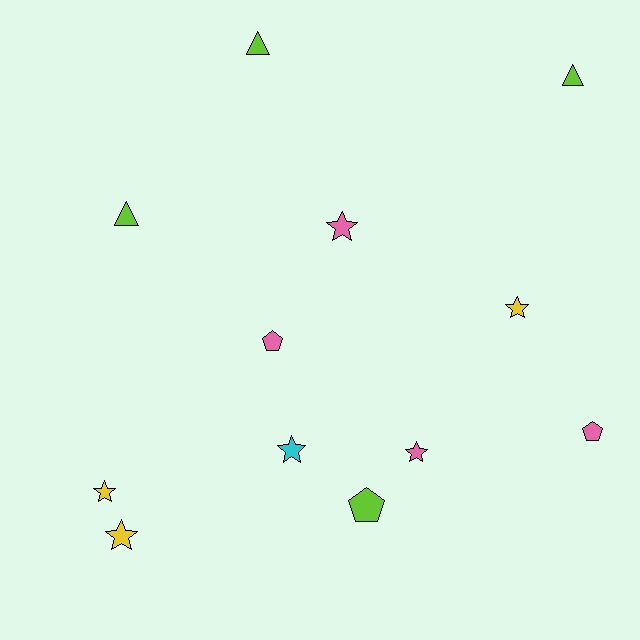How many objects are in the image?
There are 12 objects.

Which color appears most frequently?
Lime, with 4 objects.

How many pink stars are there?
There are 2 pink stars.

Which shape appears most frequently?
Star, with 6 objects.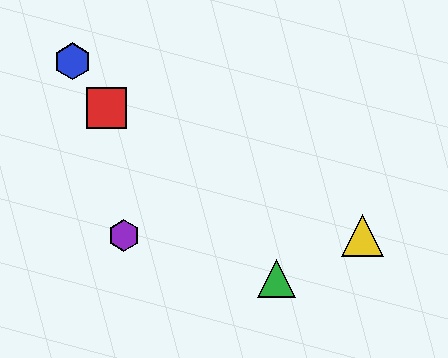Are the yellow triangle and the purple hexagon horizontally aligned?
Yes, both are at y≈235.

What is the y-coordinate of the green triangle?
The green triangle is at y≈279.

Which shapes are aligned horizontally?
The yellow triangle, the purple hexagon are aligned horizontally.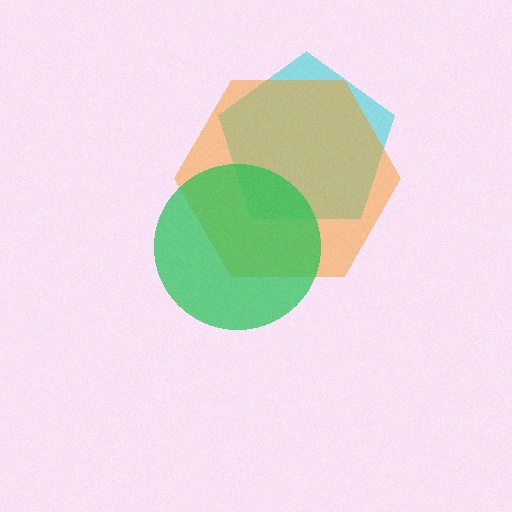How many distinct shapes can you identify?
There are 3 distinct shapes: a cyan pentagon, an orange hexagon, a green circle.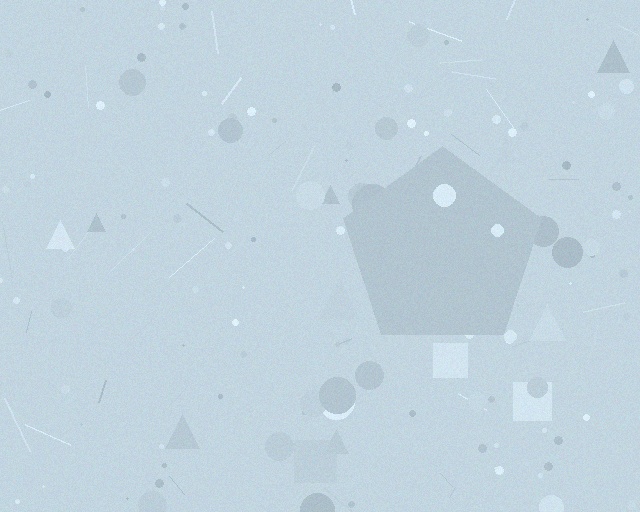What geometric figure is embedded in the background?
A pentagon is embedded in the background.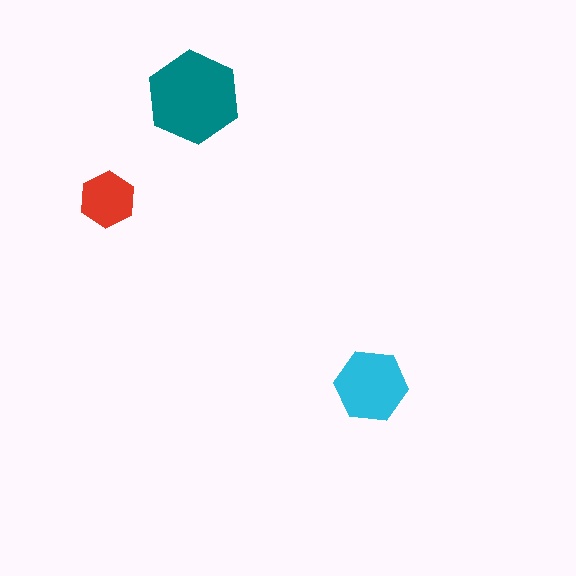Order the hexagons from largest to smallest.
the teal one, the cyan one, the red one.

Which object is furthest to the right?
The cyan hexagon is rightmost.